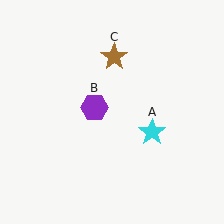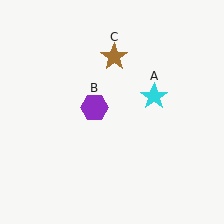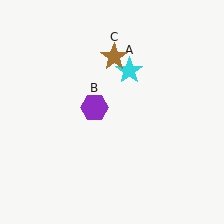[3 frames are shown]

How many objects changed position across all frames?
1 object changed position: cyan star (object A).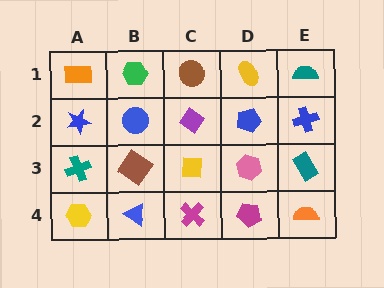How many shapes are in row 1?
5 shapes.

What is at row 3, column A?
A teal cross.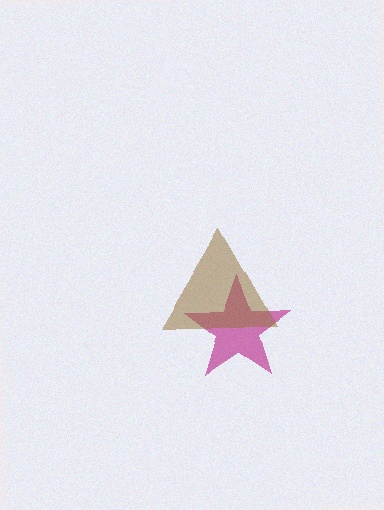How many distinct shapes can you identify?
There are 2 distinct shapes: a magenta star, a brown triangle.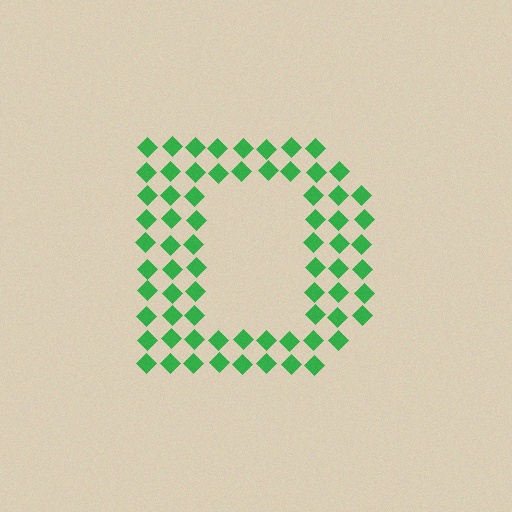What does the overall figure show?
The overall figure shows the letter D.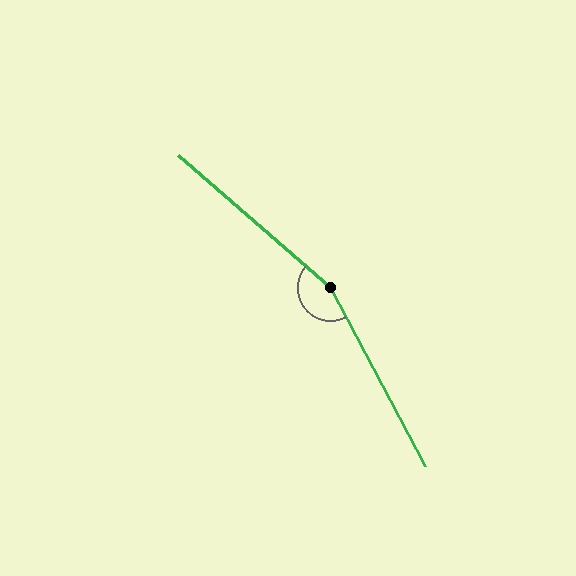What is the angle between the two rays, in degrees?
Approximately 159 degrees.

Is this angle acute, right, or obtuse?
It is obtuse.